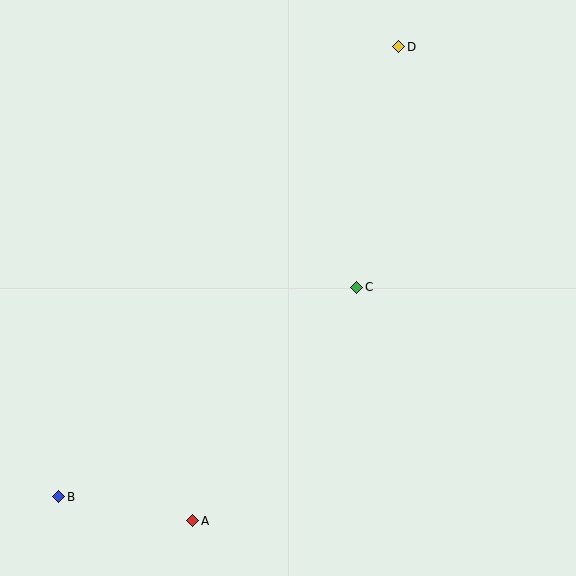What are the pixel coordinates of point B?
Point B is at (59, 497).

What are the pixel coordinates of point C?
Point C is at (357, 287).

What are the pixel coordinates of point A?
Point A is at (193, 521).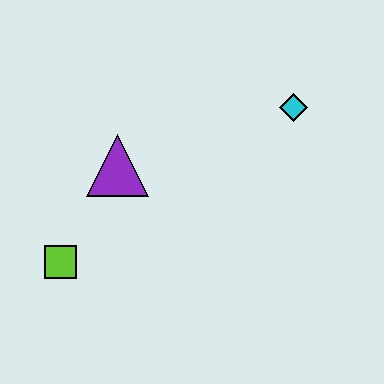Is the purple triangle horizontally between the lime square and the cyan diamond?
Yes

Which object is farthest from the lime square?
The cyan diamond is farthest from the lime square.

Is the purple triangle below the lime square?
No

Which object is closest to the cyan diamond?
The purple triangle is closest to the cyan diamond.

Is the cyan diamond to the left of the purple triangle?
No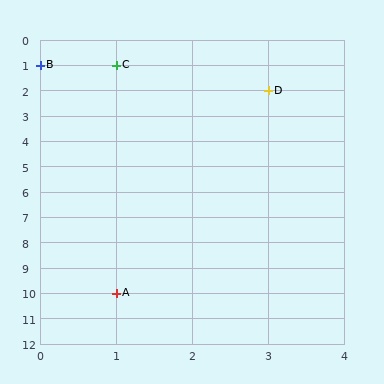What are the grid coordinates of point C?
Point C is at grid coordinates (1, 1).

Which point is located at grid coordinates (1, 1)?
Point C is at (1, 1).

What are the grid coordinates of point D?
Point D is at grid coordinates (3, 2).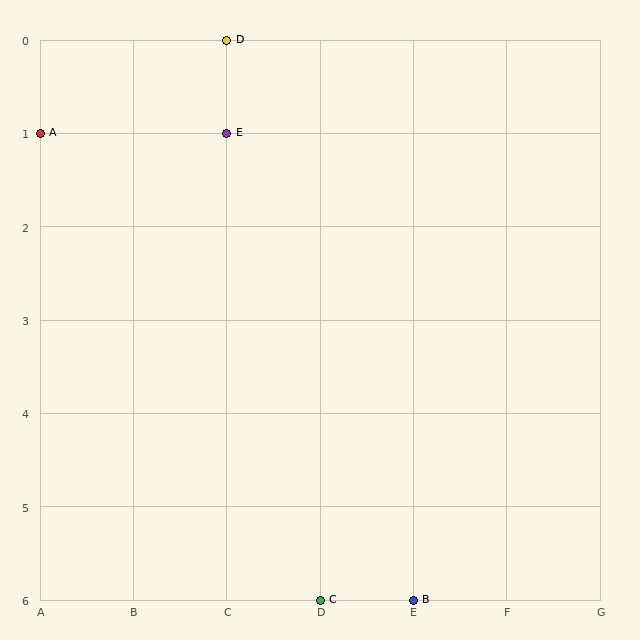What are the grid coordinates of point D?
Point D is at grid coordinates (C, 0).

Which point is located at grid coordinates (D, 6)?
Point C is at (D, 6).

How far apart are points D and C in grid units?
Points D and C are 1 column and 6 rows apart (about 6.1 grid units diagonally).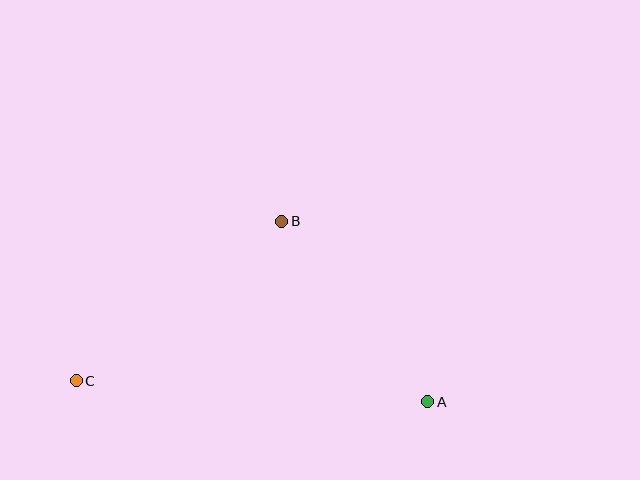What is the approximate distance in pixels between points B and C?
The distance between B and C is approximately 260 pixels.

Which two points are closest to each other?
Points A and B are closest to each other.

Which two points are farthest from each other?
Points A and C are farthest from each other.